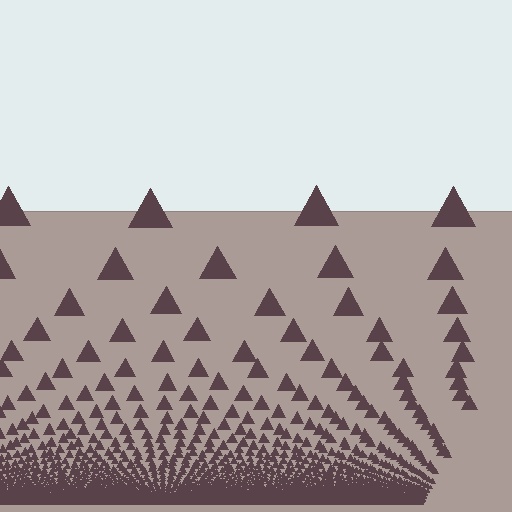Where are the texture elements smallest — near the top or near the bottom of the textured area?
Near the bottom.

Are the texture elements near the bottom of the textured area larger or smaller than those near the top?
Smaller. The gradient is inverted — elements near the bottom are smaller and denser.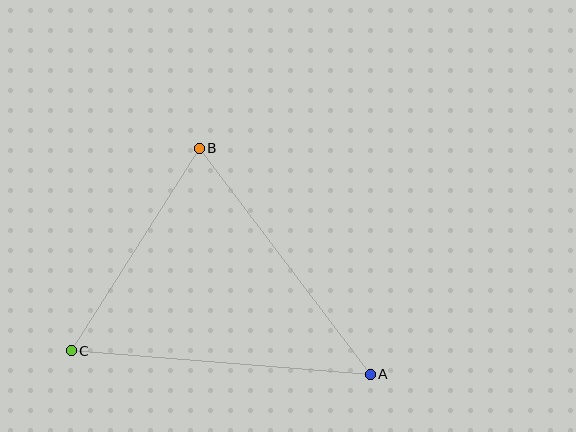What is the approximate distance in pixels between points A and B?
The distance between A and B is approximately 283 pixels.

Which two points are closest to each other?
Points B and C are closest to each other.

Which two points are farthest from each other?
Points A and C are farthest from each other.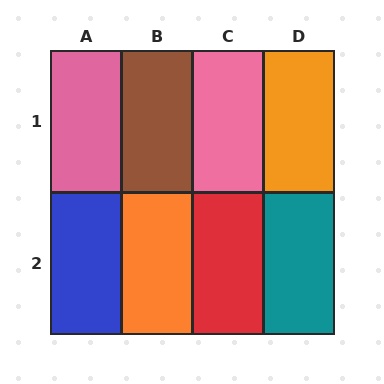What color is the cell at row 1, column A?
Pink.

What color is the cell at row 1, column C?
Pink.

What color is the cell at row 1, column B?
Brown.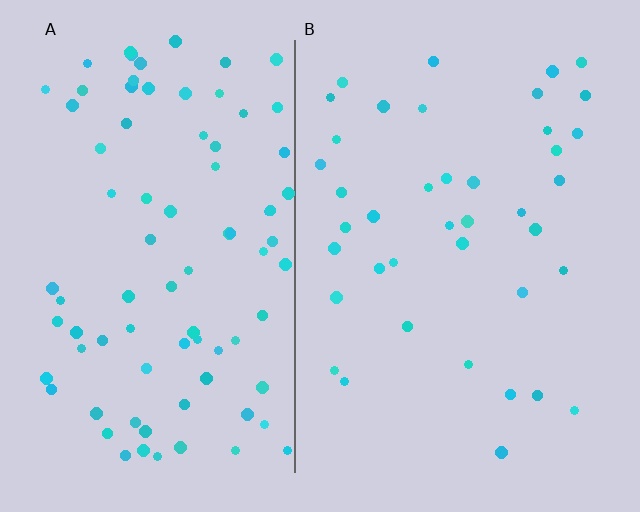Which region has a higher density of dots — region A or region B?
A (the left).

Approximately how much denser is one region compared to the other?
Approximately 2.1× — region A over region B.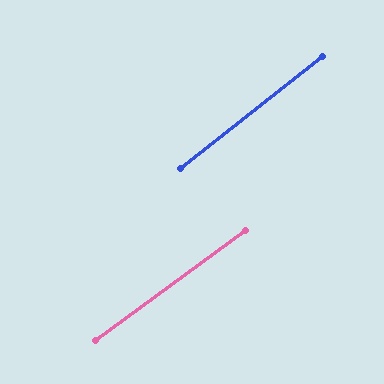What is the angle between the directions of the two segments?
Approximately 2 degrees.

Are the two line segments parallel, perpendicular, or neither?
Parallel — their directions differ by only 1.8°.